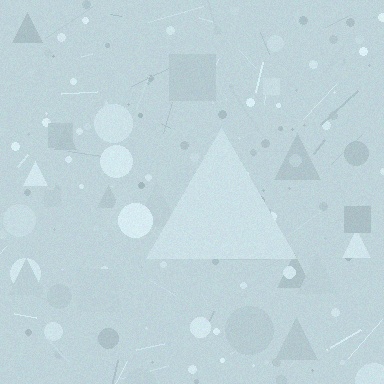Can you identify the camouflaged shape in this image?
The camouflaged shape is a triangle.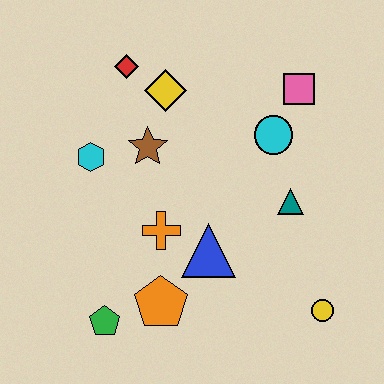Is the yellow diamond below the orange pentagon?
No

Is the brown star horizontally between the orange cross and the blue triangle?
No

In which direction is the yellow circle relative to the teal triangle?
The yellow circle is below the teal triangle.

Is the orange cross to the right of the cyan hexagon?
Yes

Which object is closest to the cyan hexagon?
The brown star is closest to the cyan hexagon.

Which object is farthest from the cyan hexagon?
The yellow circle is farthest from the cyan hexagon.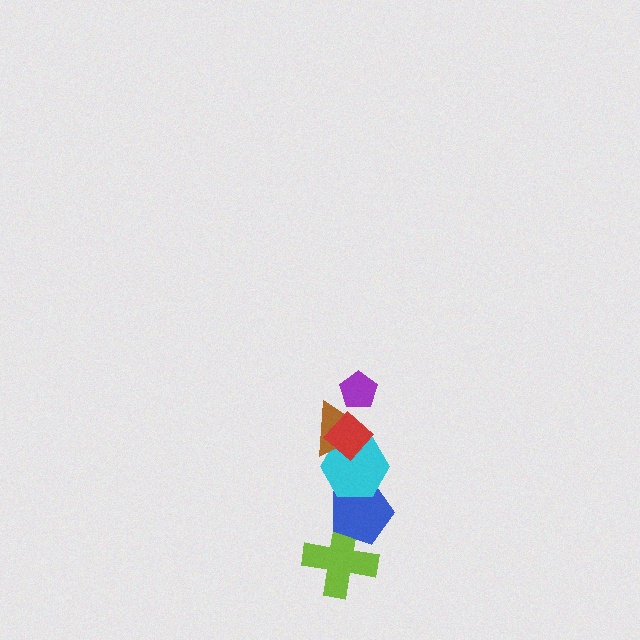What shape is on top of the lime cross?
The blue pentagon is on top of the lime cross.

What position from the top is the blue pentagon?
The blue pentagon is 5th from the top.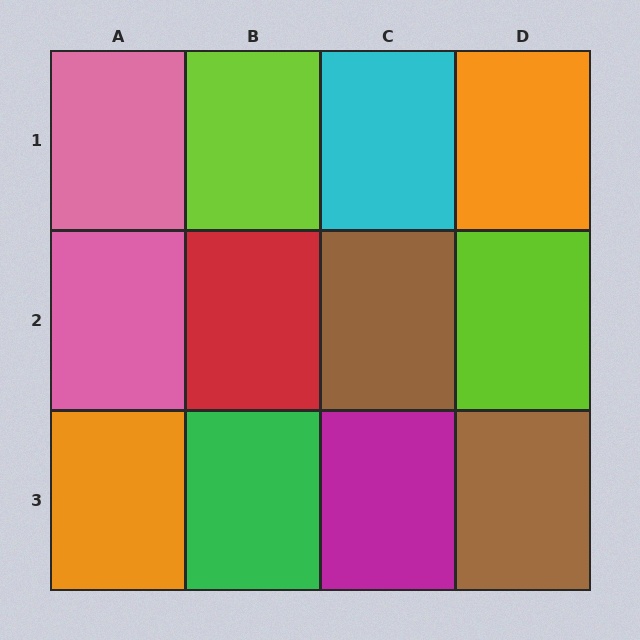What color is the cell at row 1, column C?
Cyan.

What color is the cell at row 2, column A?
Pink.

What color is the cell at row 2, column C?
Brown.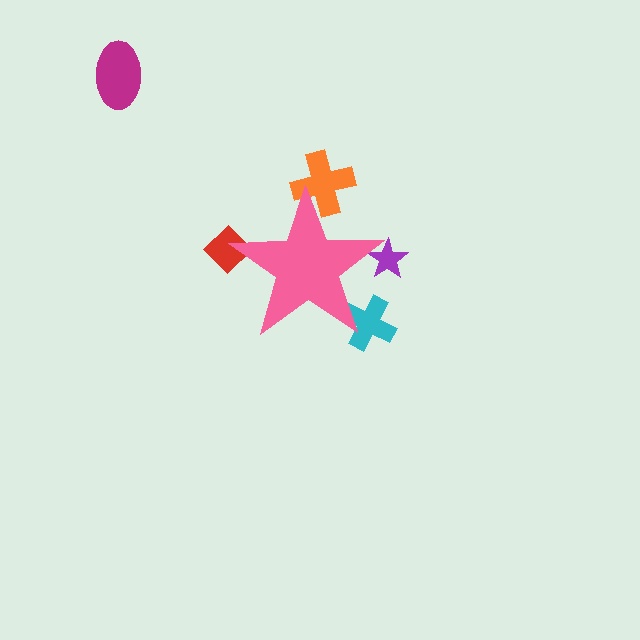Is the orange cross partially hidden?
Yes, the orange cross is partially hidden behind the pink star.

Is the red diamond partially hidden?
Yes, the red diamond is partially hidden behind the pink star.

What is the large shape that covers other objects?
A pink star.